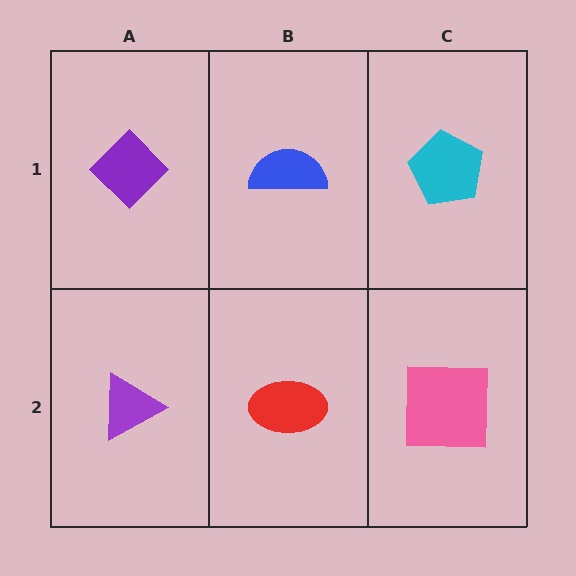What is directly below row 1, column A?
A purple triangle.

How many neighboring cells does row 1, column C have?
2.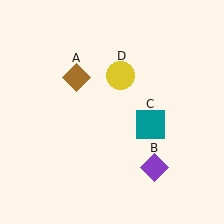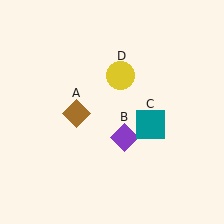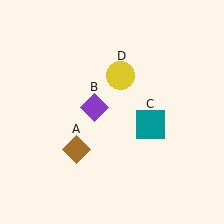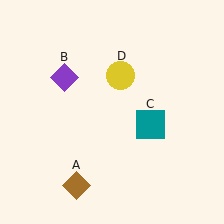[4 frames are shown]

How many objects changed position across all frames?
2 objects changed position: brown diamond (object A), purple diamond (object B).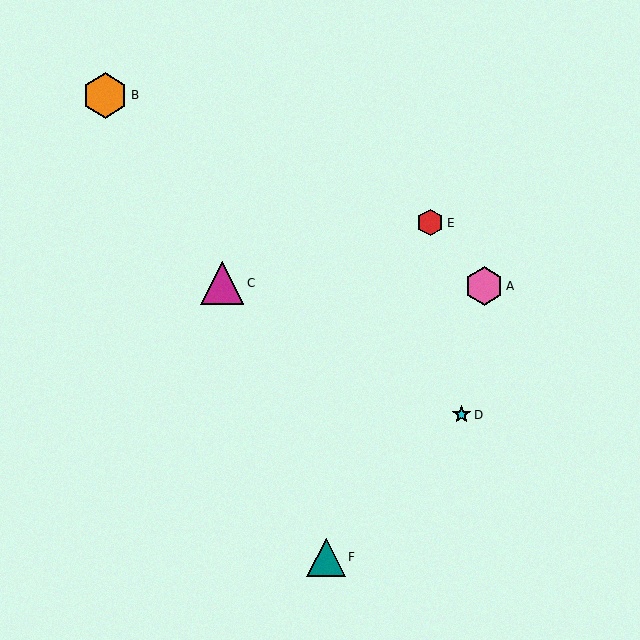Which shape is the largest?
The orange hexagon (labeled B) is the largest.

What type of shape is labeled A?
Shape A is a pink hexagon.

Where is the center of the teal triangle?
The center of the teal triangle is at (326, 557).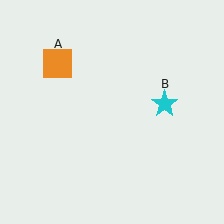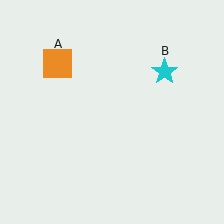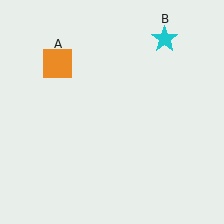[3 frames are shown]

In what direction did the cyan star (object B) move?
The cyan star (object B) moved up.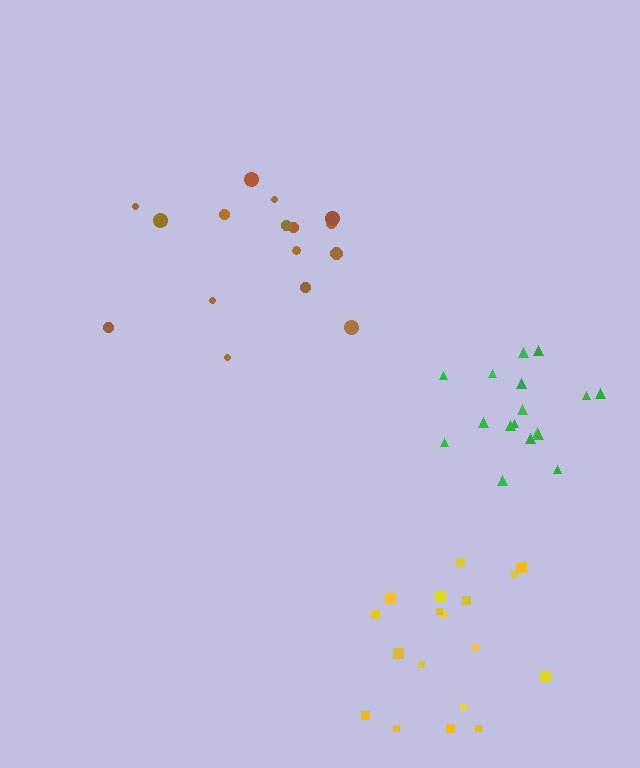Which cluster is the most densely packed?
Green.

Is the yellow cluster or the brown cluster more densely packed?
Yellow.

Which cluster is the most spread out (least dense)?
Brown.